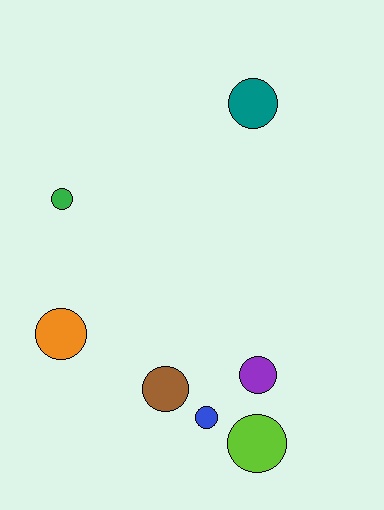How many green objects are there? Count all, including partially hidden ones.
There is 1 green object.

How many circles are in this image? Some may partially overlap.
There are 7 circles.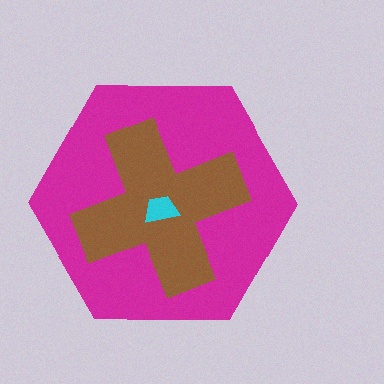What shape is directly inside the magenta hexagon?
The brown cross.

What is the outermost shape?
The magenta hexagon.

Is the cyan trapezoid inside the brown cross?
Yes.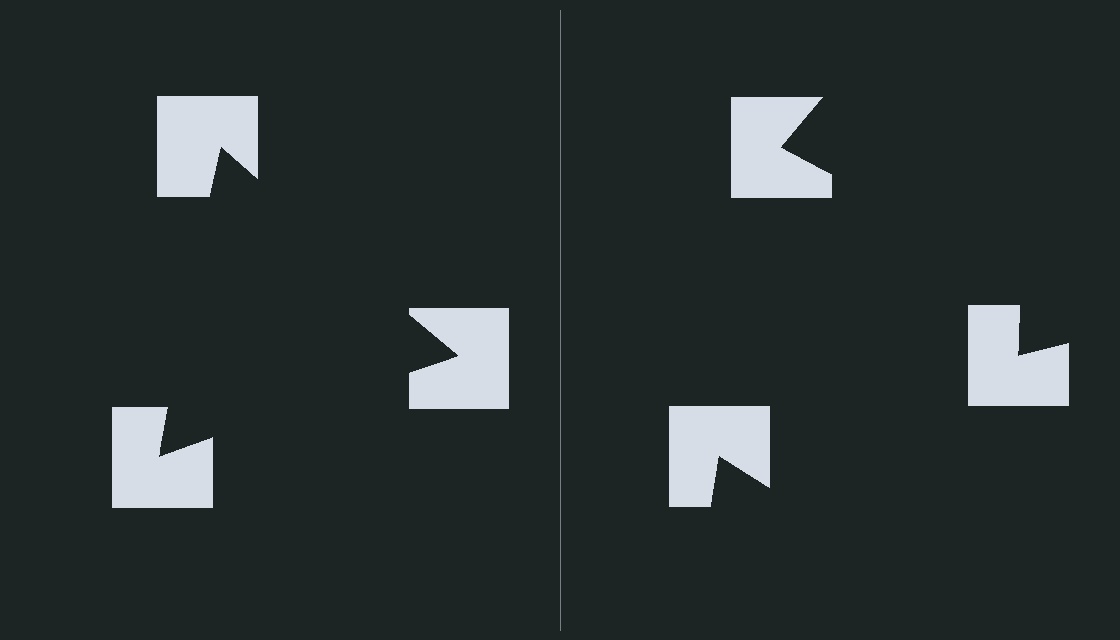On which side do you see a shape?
An illusory triangle appears on the left side. On the right side the wedge cuts are rotated, so no coherent shape forms.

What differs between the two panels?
The notched squares are positioned identically on both sides; only the wedge orientations differ. On the left they align to a triangle; on the right they are misaligned.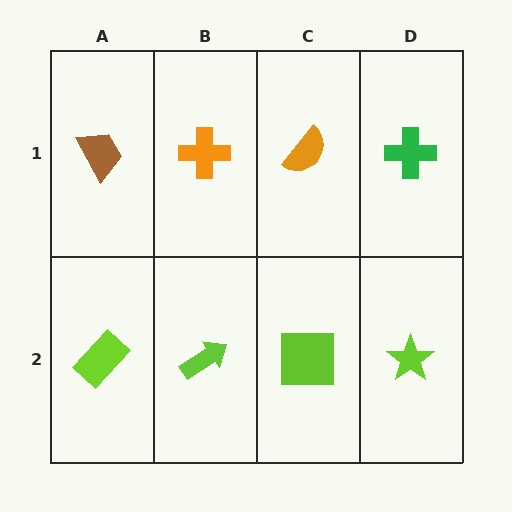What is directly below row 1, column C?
A lime square.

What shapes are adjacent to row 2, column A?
A brown trapezoid (row 1, column A), a lime arrow (row 2, column B).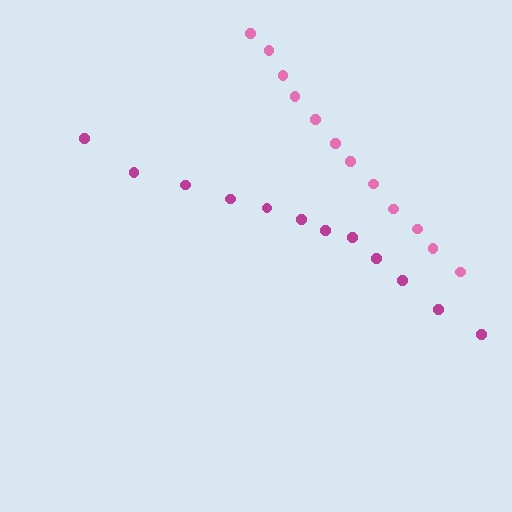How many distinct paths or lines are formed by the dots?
There are 2 distinct paths.